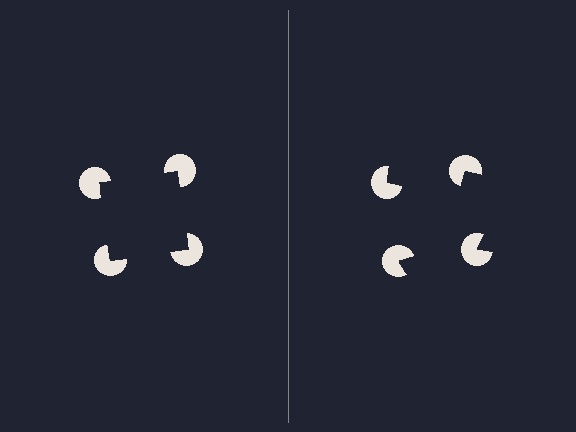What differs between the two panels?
The pac-man discs are positioned identically on both sides; only the wedge orientations differ. On the left they align to a square; on the right they are misaligned.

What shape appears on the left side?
An illusory square.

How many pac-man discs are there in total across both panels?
8 — 4 on each side.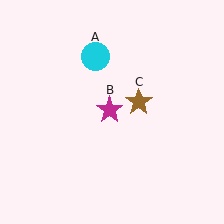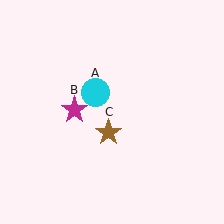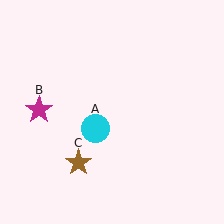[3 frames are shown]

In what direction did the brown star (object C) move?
The brown star (object C) moved down and to the left.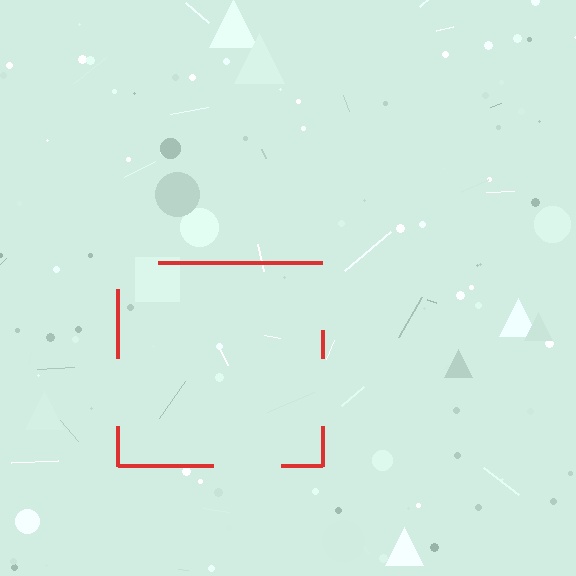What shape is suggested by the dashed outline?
The dashed outline suggests a square.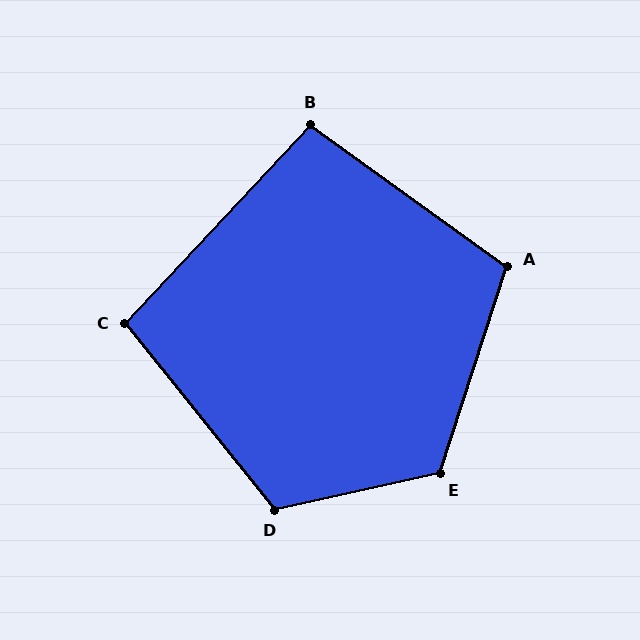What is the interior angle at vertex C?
Approximately 98 degrees (obtuse).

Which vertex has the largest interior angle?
E, at approximately 120 degrees.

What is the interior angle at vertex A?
Approximately 108 degrees (obtuse).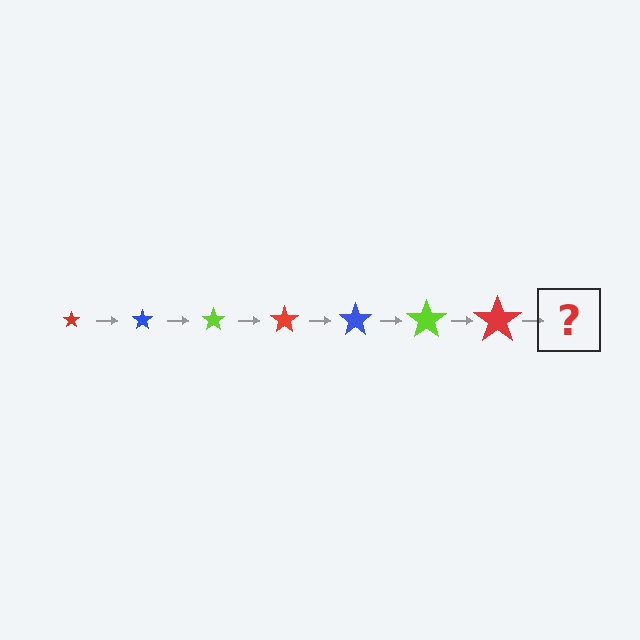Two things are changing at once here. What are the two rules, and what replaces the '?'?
The two rules are that the star grows larger each step and the color cycles through red, blue, and lime. The '?' should be a blue star, larger than the previous one.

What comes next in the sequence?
The next element should be a blue star, larger than the previous one.